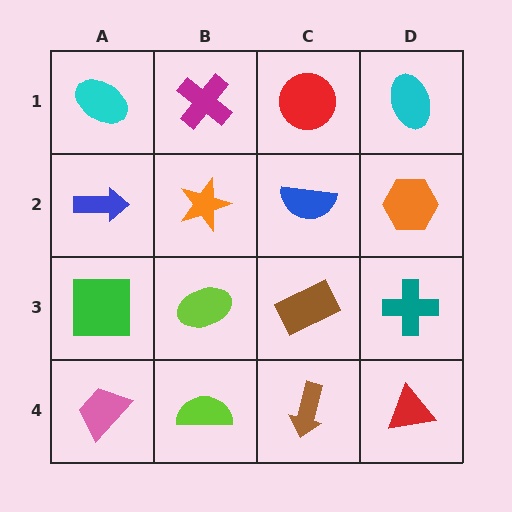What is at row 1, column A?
A cyan ellipse.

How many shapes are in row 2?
4 shapes.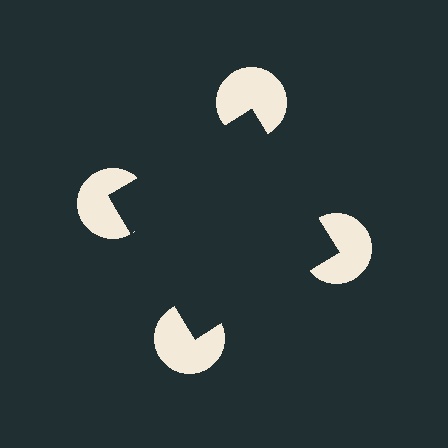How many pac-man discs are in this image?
There are 4 — one at each vertex of the illusory square.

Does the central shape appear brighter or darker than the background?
It typically appears slightly darker than the background, even though no actual brightness change is drawn.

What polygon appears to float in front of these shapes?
An illusory square — its edges are inferred from the aligned wedge cuts in the pac-man discs, not physically drawn.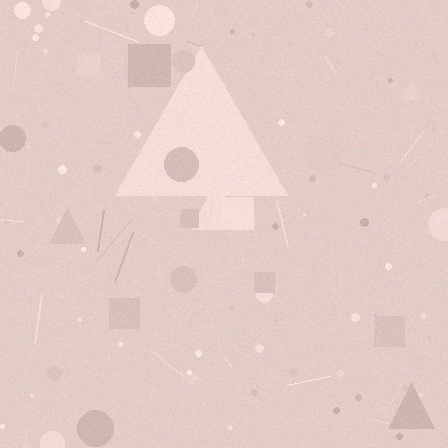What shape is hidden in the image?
A triangle is hidden in the image.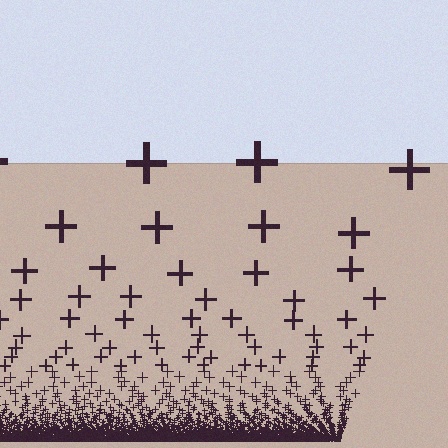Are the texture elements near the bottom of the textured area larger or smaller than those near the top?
Smaller. The gradient is inverted — elements near the bottom are smaller and denser.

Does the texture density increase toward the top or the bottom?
Density increases toward the bottom.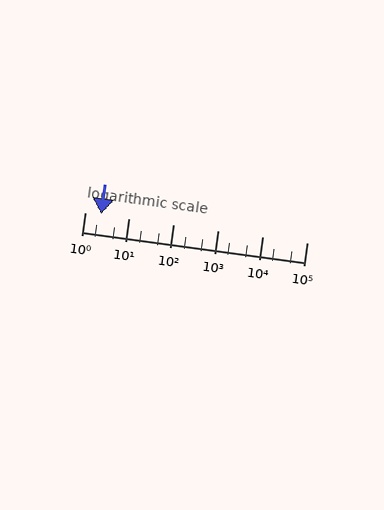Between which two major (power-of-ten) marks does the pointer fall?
The pointer is between 1 and 10.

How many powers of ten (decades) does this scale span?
The scale spans 5 decades, from 1 to 100000.